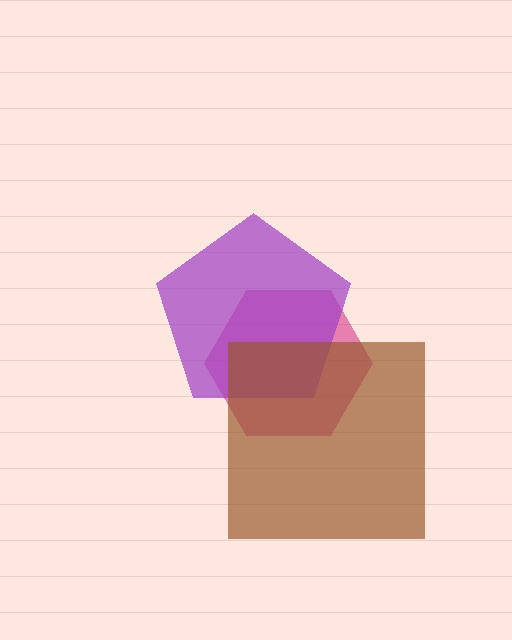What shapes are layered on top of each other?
The layered shapes are: a magenta hexagon, a purple pentagon, a brown square.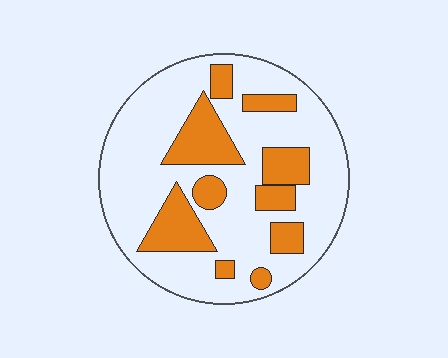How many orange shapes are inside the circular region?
10.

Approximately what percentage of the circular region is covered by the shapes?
Approximately 30%.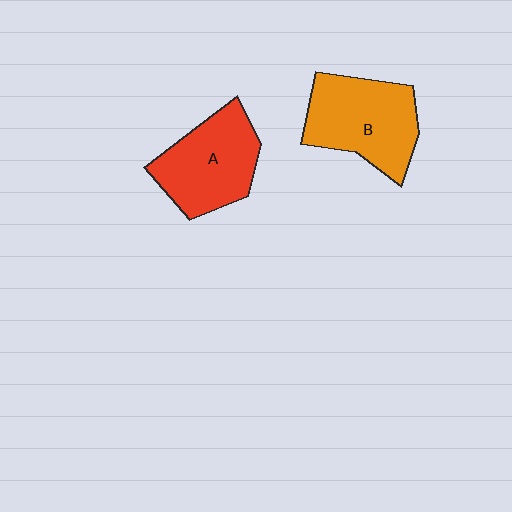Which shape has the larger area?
Shape B (orange).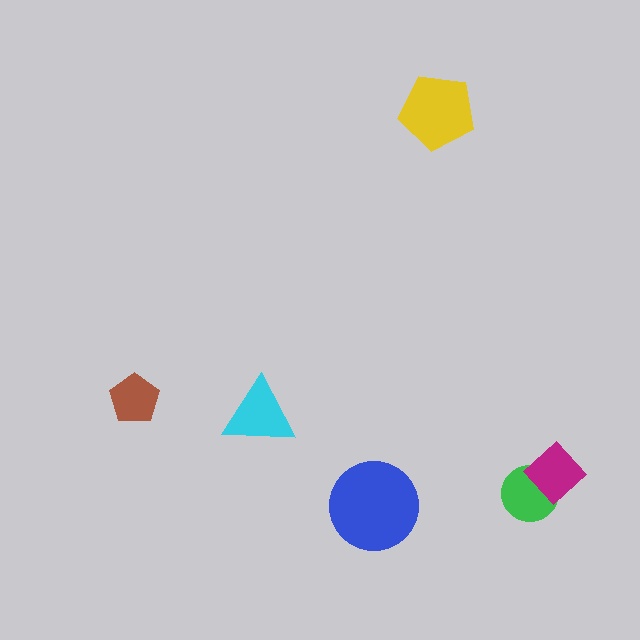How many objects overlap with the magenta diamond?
1 object overlaps with the magenta diamond.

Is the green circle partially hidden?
Yes, it is partially covered by another shape.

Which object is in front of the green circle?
The magenta diamond is in front of the green circle.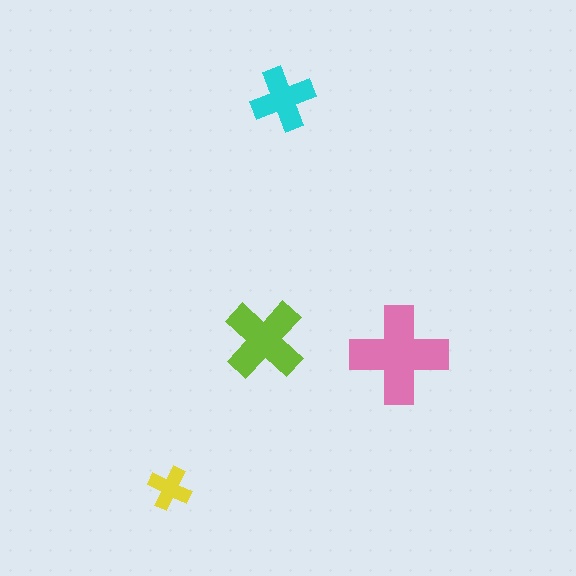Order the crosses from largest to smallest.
the pink one, the lime one, the cyan one, the yellow one.